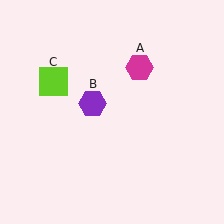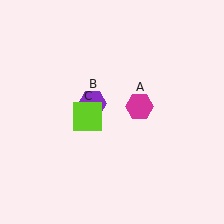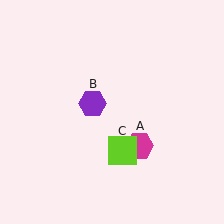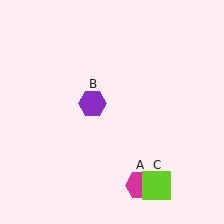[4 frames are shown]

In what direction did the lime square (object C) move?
The lime square (object C) moved down and to the right.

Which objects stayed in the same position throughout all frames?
Purple hexagon (object B) remained stationary.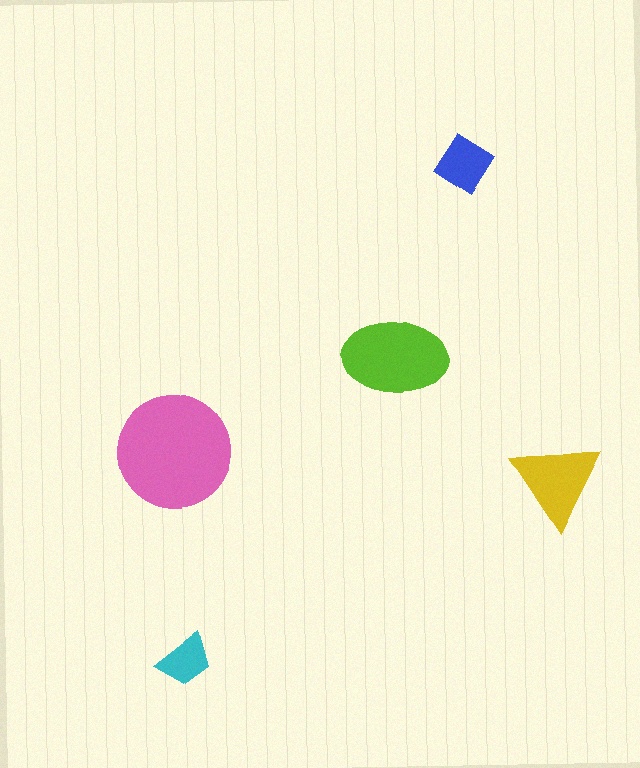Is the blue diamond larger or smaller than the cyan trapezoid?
Larger.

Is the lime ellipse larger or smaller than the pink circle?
Smaller.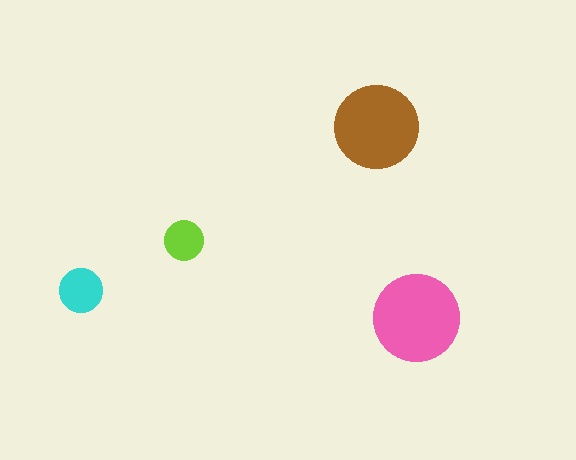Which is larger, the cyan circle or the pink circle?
The pink one.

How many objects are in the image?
There are 4 objects in the image.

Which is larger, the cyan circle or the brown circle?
The brown one.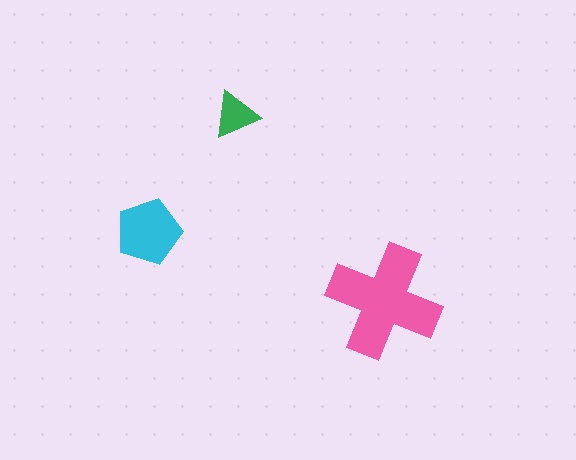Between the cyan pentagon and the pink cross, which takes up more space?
The pink cross.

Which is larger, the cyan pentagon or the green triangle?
The cyan pentagon.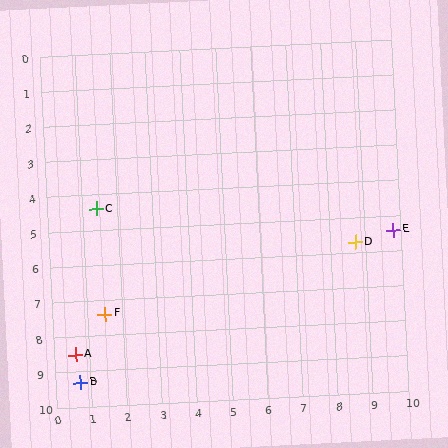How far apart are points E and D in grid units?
Points E and D are about 1.1 grid units apart.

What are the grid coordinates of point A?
Point A is at approximately (0.6, 8.5).